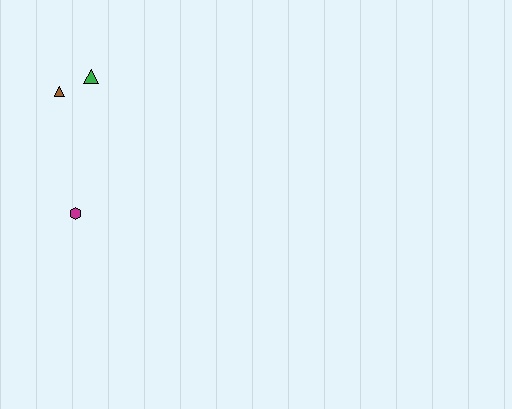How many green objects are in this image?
There is 1 green object.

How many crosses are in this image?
There are no crosses.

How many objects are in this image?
There are 3 objects.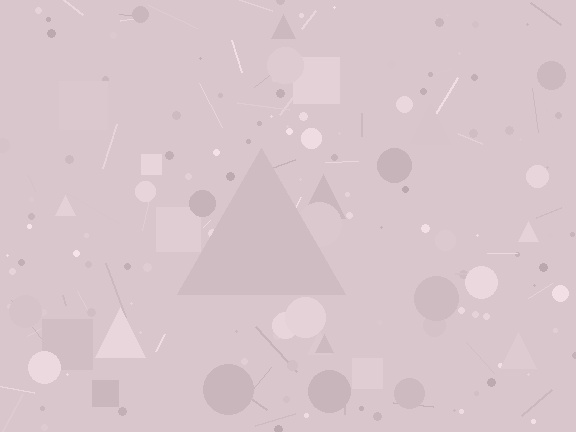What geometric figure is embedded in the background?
A triangle is embedded in the background.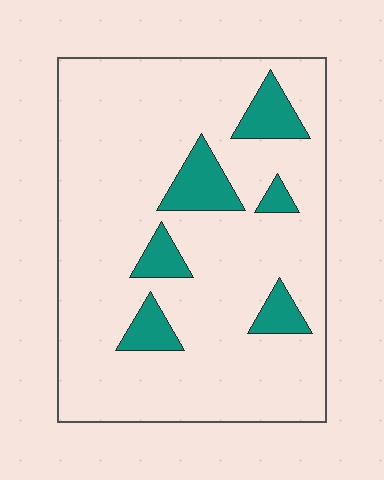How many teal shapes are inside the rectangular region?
6.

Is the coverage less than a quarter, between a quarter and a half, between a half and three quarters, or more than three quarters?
Less than a quarter.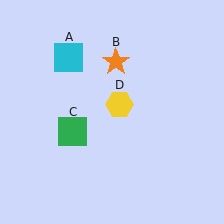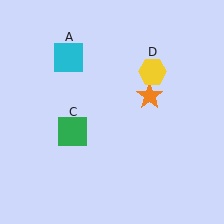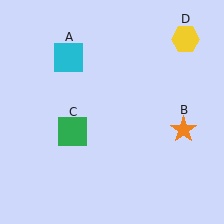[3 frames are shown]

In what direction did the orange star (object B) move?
The orange star (object B) moved down and to the right.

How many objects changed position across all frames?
2 objects changed position: orange star (object B), yellow hexagon (object D).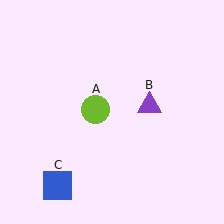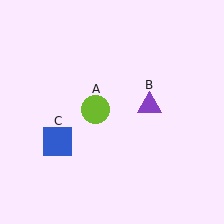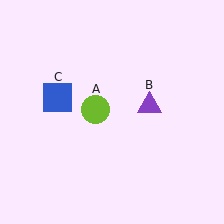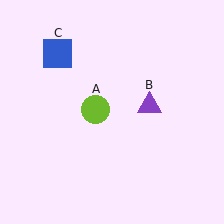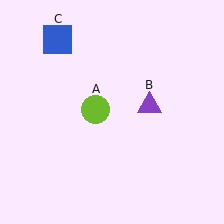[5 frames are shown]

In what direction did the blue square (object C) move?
The blue square (object C) moved up.